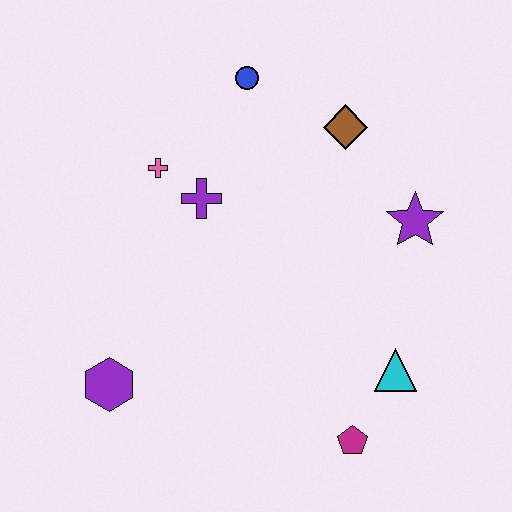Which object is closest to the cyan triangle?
The magenta pentagon is closest to the cyan triangle.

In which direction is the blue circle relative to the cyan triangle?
The blue circle is above the cyan triangle.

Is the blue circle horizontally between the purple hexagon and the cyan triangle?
Yes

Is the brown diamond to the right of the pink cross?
Yes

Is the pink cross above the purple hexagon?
Yes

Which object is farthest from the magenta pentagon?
The blue circle is farthest from the magenta pentagon.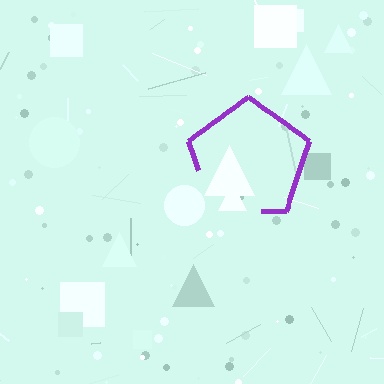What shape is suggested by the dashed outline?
The dashed outline suggests a pentagon.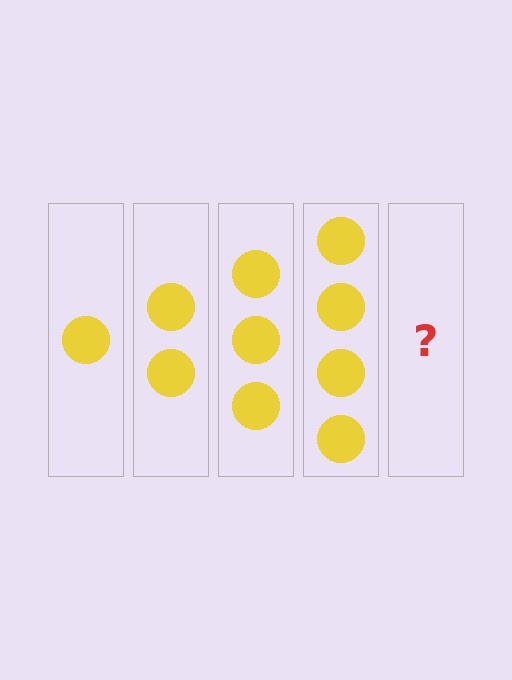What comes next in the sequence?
The next element should be 5 circles.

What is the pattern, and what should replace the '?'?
The pattern is that each step adds one more circle. The '?' should be 5 circles.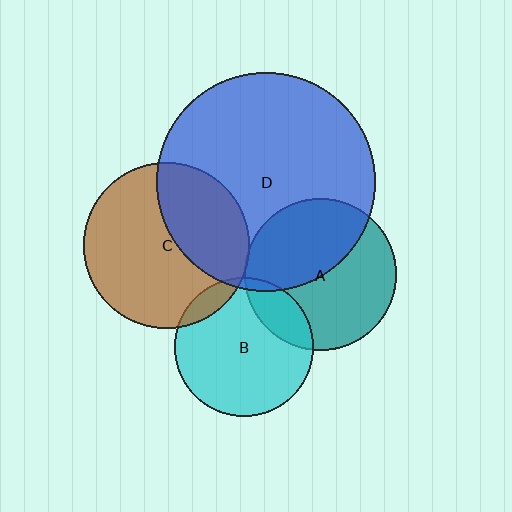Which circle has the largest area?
Circle D (blue).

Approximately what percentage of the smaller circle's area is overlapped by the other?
Approximately 10%.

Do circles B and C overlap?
Yes.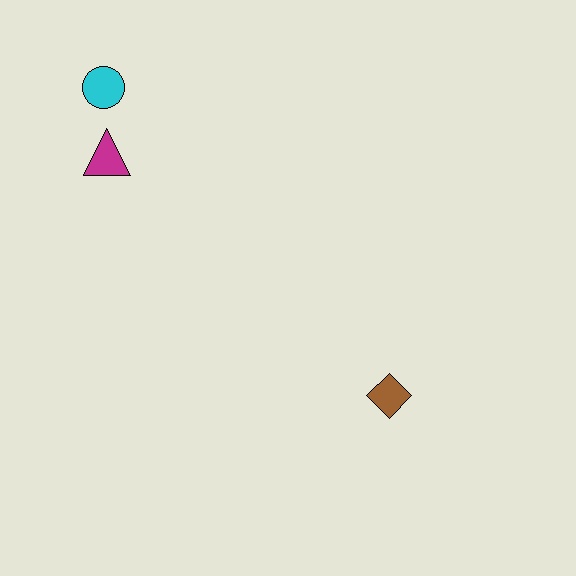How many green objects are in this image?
There are no green objects.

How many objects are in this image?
There are 3 objects.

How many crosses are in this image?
There are no crosses.